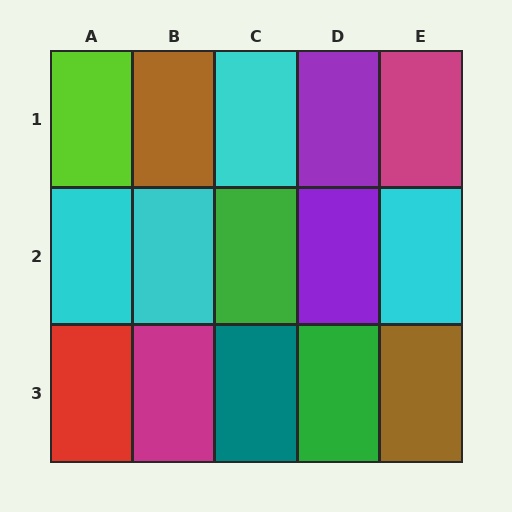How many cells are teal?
1 cell is teal.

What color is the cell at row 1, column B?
Brown.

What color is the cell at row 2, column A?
Cyan.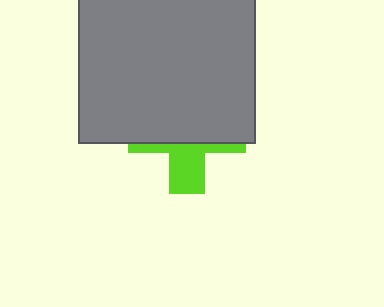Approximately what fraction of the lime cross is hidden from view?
Roughly 64% of the lime cross is hidden behind the gray rectangle.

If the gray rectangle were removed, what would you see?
You would see the complete lime cross.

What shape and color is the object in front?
The object in front is a gray rectangle.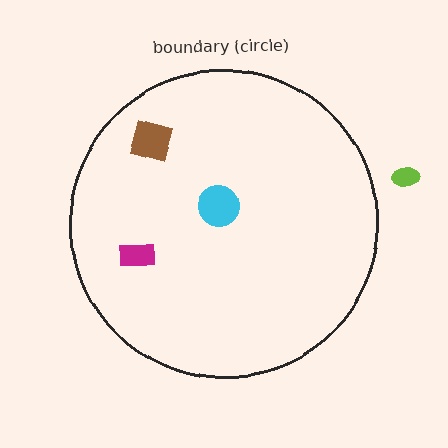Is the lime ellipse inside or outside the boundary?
Outside.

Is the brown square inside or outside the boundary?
Inside.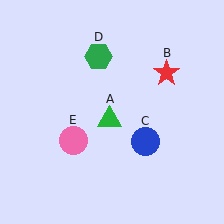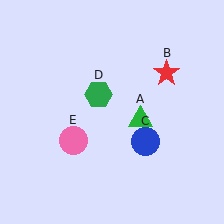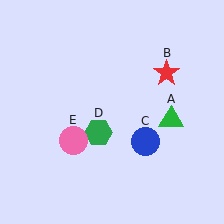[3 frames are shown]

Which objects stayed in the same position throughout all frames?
Red star (object B) and blue circle (object C) and pink circle (object E) remained stationary.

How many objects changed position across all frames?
2 objects changed position: green triangle (object A), green hexagon (object D).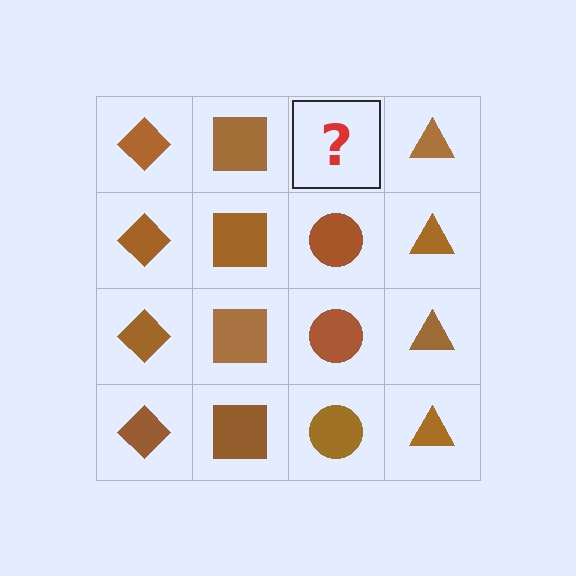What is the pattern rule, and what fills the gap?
The rule is that each column has a consistent shape. The gap should be filled with a brown circle.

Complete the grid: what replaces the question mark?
The question mark should be replaced with a brown circle.